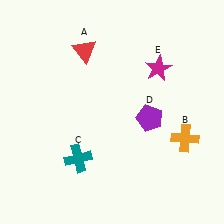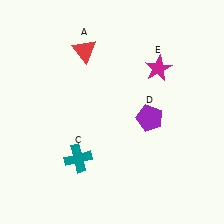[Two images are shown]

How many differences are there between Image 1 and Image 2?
There is 1 difference between the two images.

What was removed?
The orange cross (B) was removed in Image 2.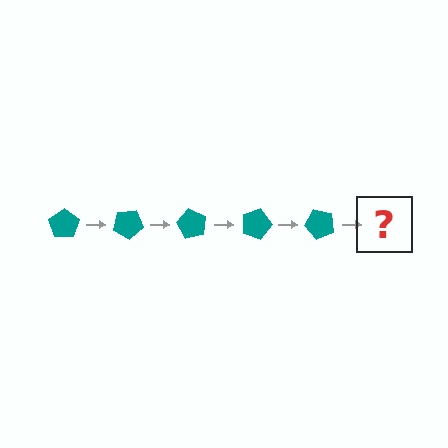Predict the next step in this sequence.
The next step is a teal pentagon rotated 150 degrees.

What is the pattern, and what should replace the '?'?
The pattern is that the pentagon rotates 30 degrees each step. The '?' should be a teal pentagon rotated 150 degrees.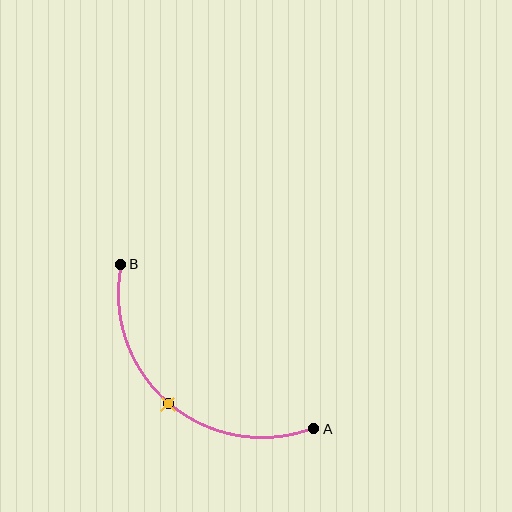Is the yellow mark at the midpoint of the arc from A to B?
Yes. The yellow mark lies on the arc at equal arc-length from both A and B — it is the arc midpoint.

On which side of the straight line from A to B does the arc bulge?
The arc bulges below and to the left of the straight line connecting A and B.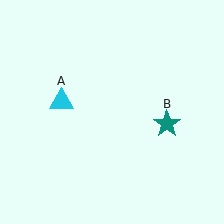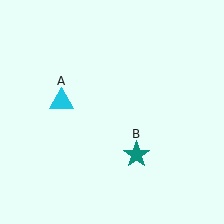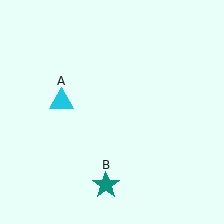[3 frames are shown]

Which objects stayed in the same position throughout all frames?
Cyan triangle (object A) remained stationary.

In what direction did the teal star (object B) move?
The teal star (object B) moved down and to the left.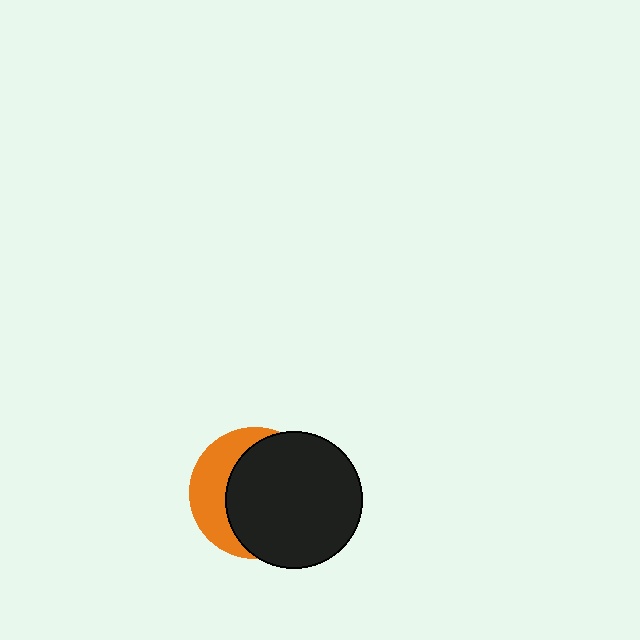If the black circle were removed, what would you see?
You would see the complete orange circle.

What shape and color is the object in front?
The object in front is a black circle.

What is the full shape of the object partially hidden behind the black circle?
The partially hidden object is an orange circle.